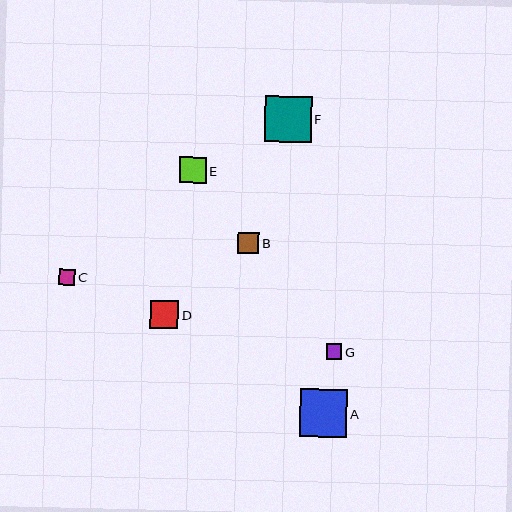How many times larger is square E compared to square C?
Square E is approximately 1.7 times the size of square C.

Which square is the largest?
Square A is the largest with a size of approximately 48 pixels.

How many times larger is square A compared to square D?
Square A is approximately 1.7 times the size of square D.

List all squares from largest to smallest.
From largest to smallest: A, F, D, E, B, C, G.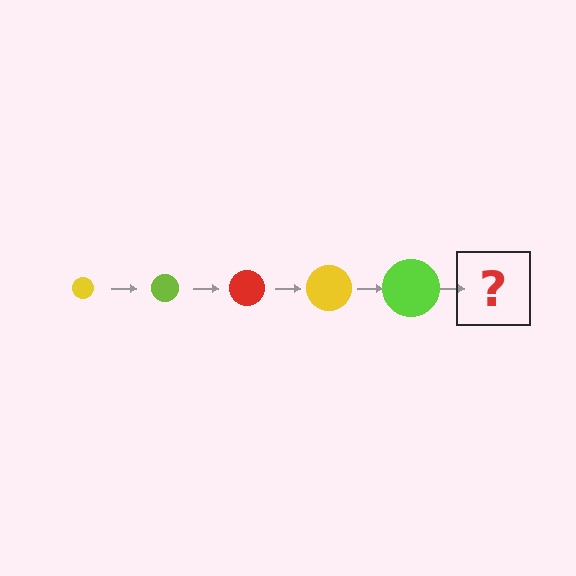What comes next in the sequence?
The next element should be a red circle, larger than the previous one.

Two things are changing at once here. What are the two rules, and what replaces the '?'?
The two rules are that the circle grows larger each step and the color cycles through yellow, lime, and red. The '?' should be a red circle, larger than the previous one.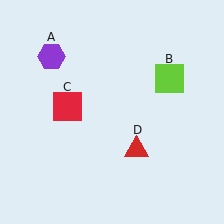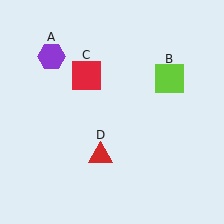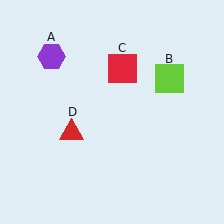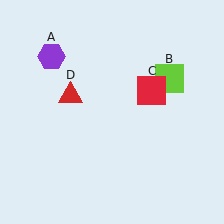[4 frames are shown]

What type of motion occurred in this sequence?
The red square (object C), red triangle (object D) rotated clockwise around the center of the scene.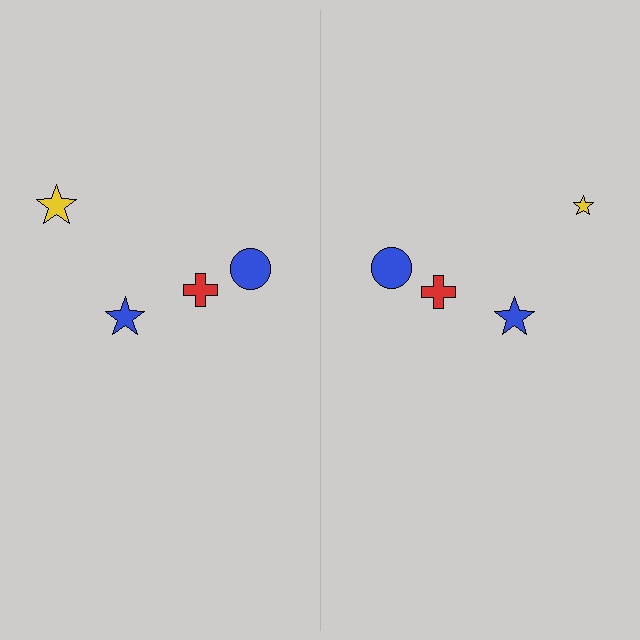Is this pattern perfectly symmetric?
No, the pattern is not perfectly symmetric. The yellow star on the right side has a different size than its mirror counterpart.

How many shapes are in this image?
There are 8 shapes in this image.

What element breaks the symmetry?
The yellow star on the right side has a different size than its mirror counterpart.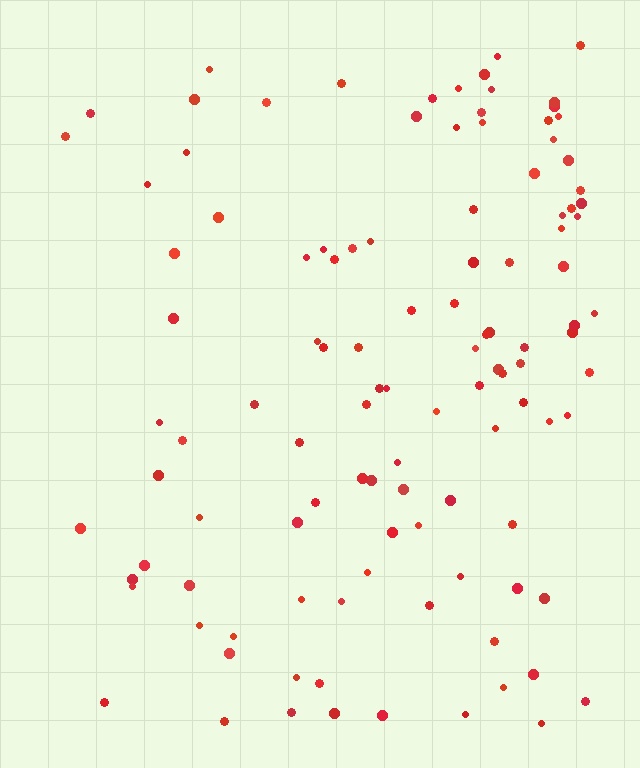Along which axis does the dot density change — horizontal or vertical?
Horizontal.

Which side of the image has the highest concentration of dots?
The right.